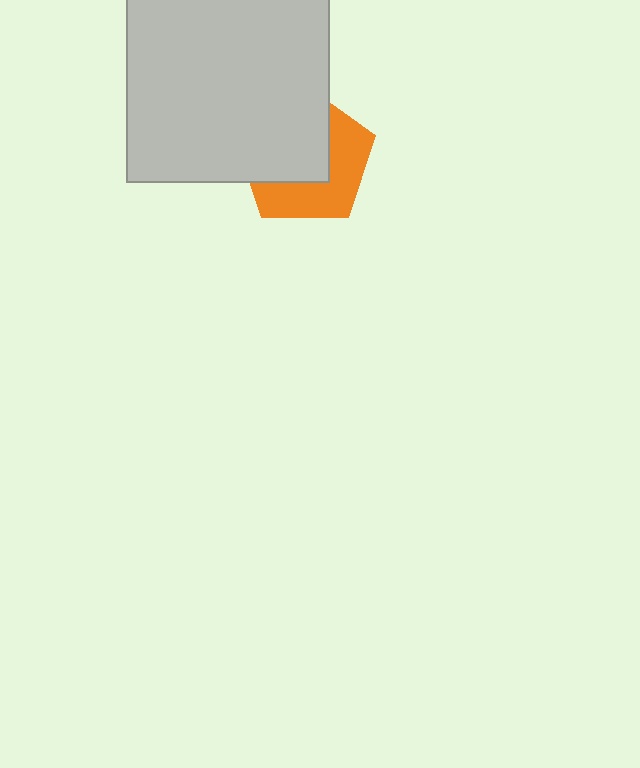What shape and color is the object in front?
The object in front is a light gray square.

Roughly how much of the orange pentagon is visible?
About half of it is visible (roughly 46%).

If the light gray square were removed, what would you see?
You would see the complete orange pentagon.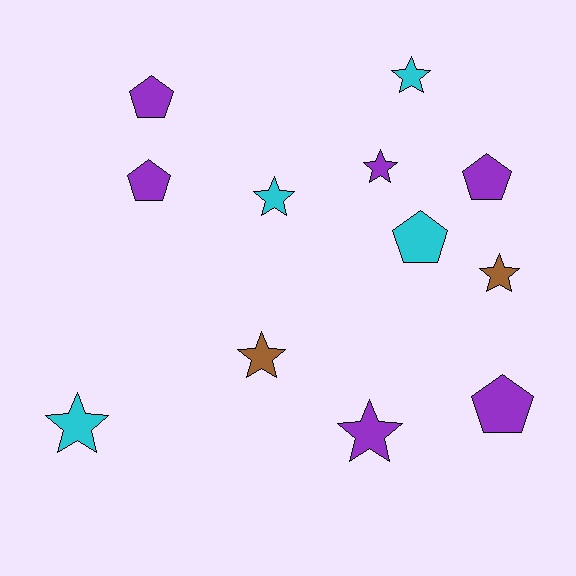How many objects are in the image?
There are 12 objects.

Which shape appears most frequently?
Star, with 7 objects.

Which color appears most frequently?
Purple, with 6 objects.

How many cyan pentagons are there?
There is 1 cyan pentagon.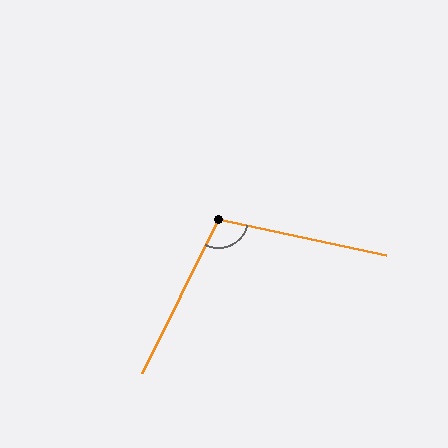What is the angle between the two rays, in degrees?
Approximately 104 degrees.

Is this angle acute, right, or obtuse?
It is obtuse.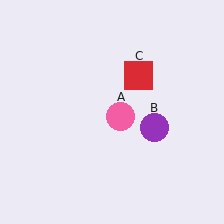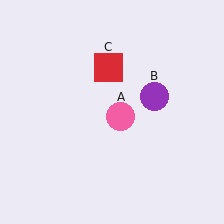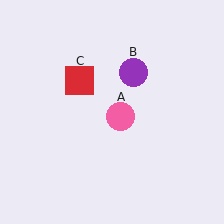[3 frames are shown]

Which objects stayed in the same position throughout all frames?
Pink circle (object A) remained stationary.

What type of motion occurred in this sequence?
The purple circle (object B), red square (object C) rotated counterclockwise around the center of the scene.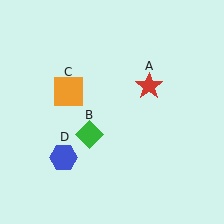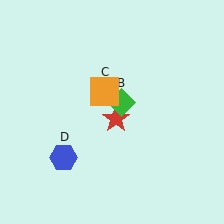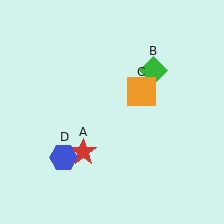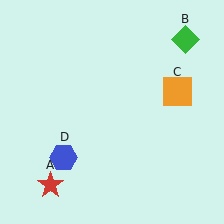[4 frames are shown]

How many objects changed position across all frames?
3 objects changed position: red star (object A), green diamond (object B), orange square (object C).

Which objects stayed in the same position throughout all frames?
Blue hexagon (object D) remained stationary.